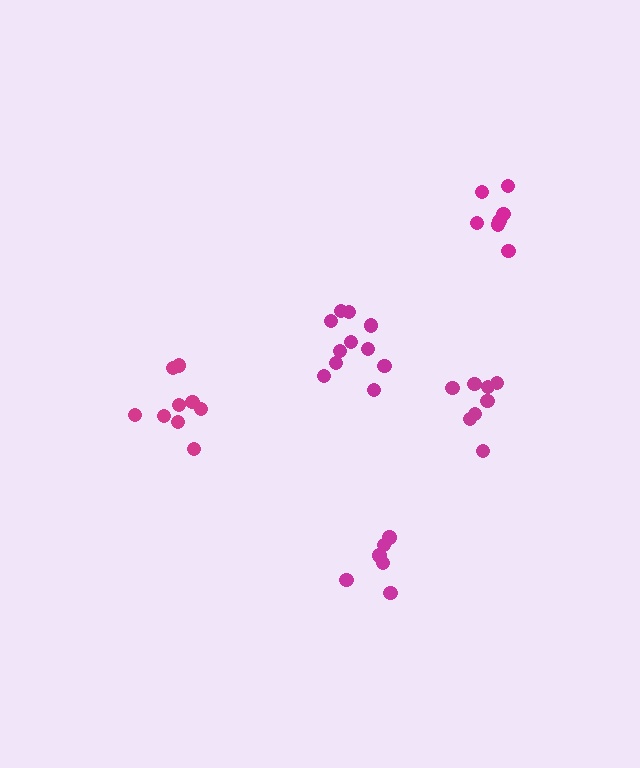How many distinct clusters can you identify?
There are 5 distinct clusters.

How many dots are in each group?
Group 1: 9 dots, Group 2: 11 dots, Group 3: 6 dots, Group 4: 8 dots, Group 5: 7 dots (41 total).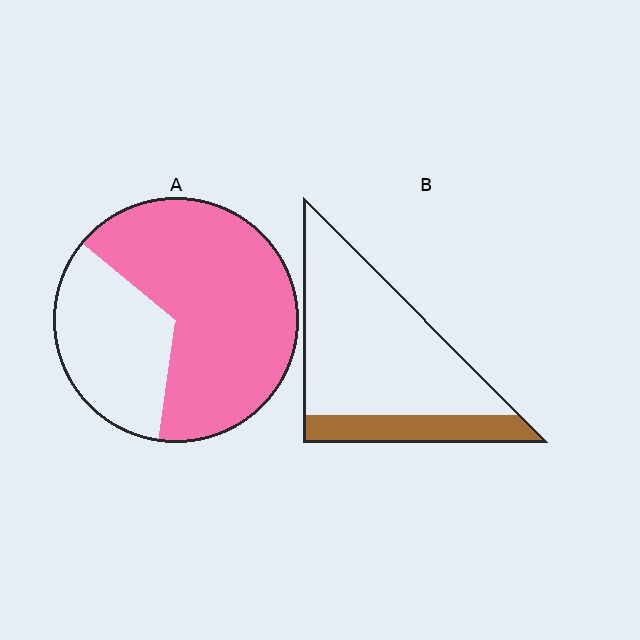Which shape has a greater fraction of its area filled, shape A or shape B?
Shape A.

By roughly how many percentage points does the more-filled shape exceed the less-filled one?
By roughly 45 percentage points (A over B).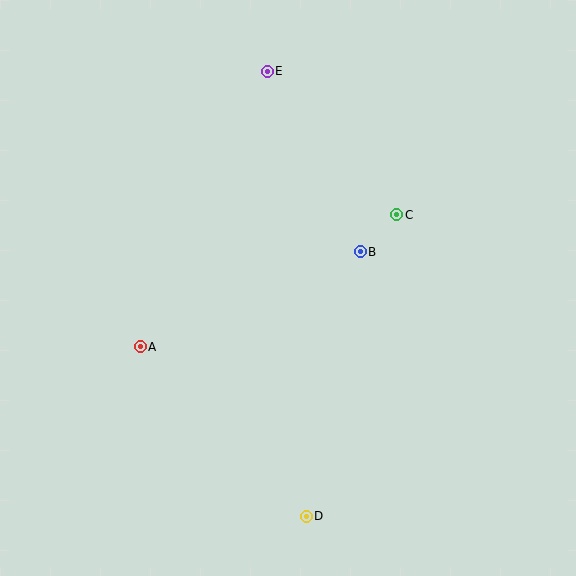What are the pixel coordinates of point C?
Point C is at (397, 215).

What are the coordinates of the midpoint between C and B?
The midpoint between C and B is at (378, 233).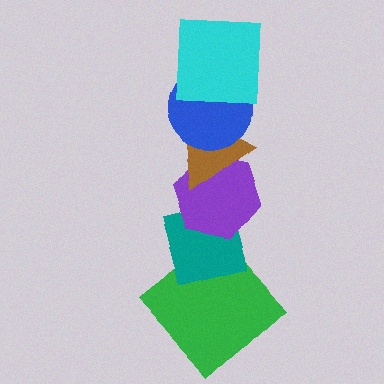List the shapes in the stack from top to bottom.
From top to bottom: the cyan square, the blue circle, the brown triangle, the purple hexagon, the teal square, the green diamond.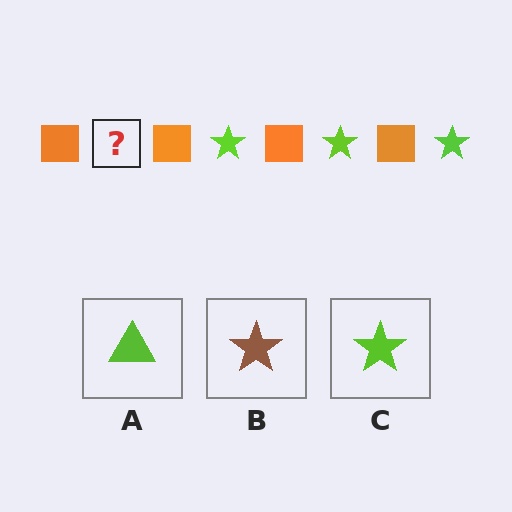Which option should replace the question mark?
Option C.